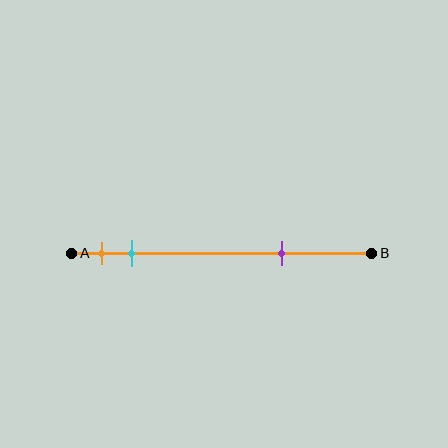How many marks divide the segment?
There are 3 marks dividing the segment.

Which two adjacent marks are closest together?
The orange and cyan marks are the closest adjacent pair.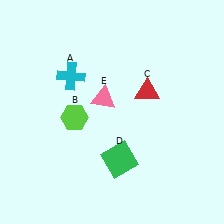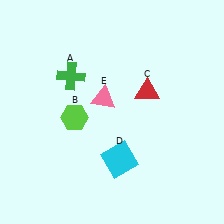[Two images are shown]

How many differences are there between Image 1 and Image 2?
There are 2 differences between the two images.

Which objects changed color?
A changed from cyan to green. D changed from green to cyan.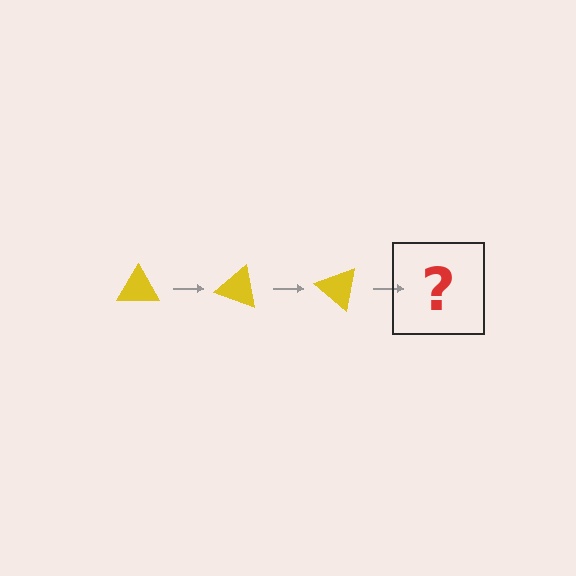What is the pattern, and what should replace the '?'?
The pattern is that the triangle rotates 20 degrees each step. The '?' should be a yellow triangle rotated 60 degrees.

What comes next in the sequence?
The next element should be a yellow triangle rotated 60 degrees.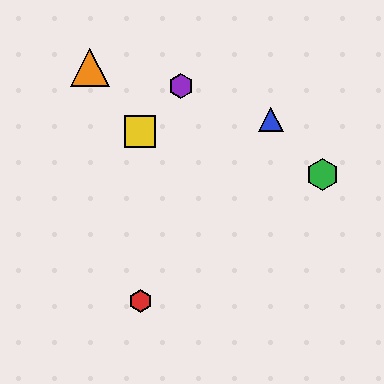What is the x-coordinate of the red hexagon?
The red hexagon is at x≈140.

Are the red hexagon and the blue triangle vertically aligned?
No, the red hexagon is at x≈140 and the blue triangle is at x≈271.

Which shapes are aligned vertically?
The red hexagon, the yellow square are aligned vertically.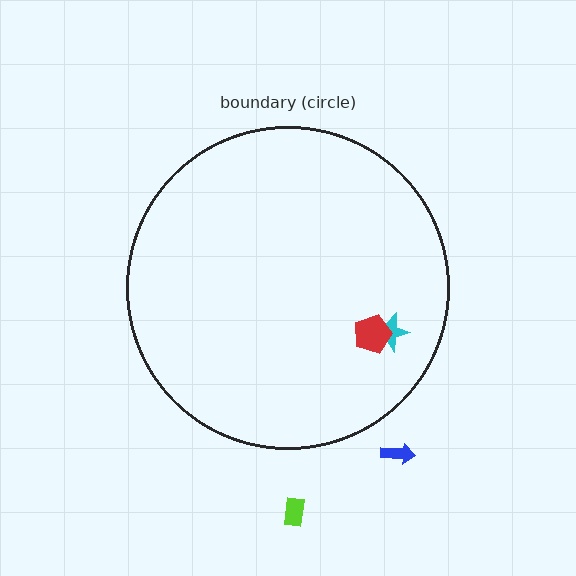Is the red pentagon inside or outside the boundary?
Inside.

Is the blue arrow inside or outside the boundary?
Outside.